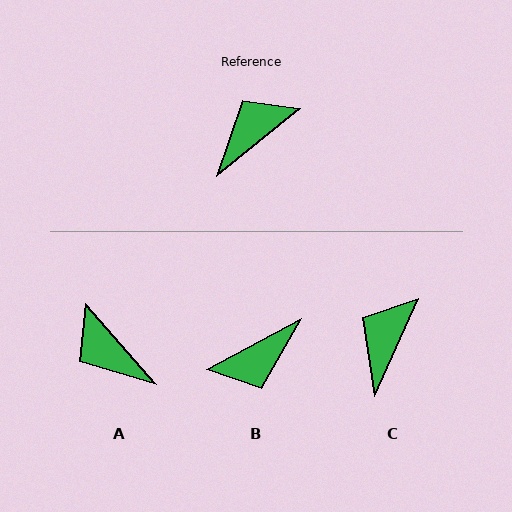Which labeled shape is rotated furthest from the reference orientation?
B, about 169 degrees away.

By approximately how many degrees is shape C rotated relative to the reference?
Approximately 27 degrees counter-clockwise.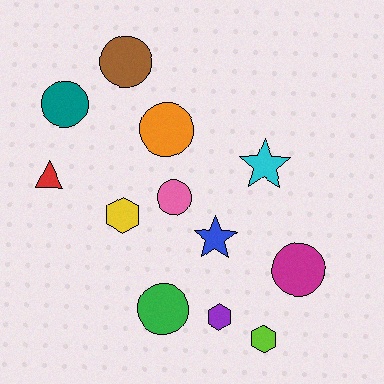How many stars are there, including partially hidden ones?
There are 2 stars.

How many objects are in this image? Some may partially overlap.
There are 12 objects.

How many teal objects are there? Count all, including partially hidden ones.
There is 1 teal object.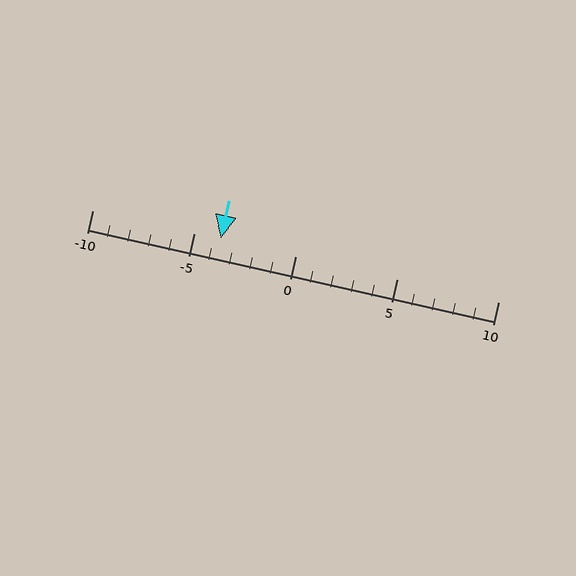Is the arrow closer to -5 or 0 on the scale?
The arrow is closer to -5.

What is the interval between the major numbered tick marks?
The major tick marks are spaced 5 units apart.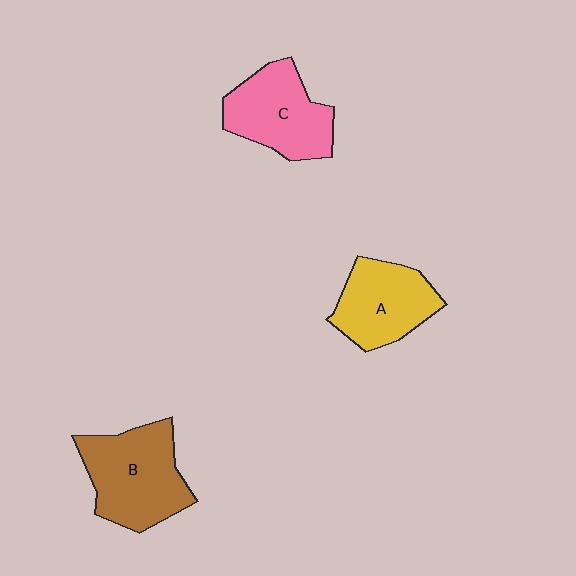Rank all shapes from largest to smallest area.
From largest to smallest: B (brown), C (pink), A (yellow).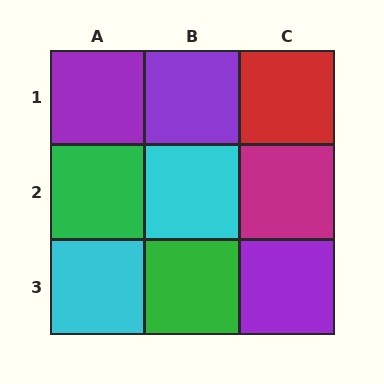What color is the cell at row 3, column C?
Purple.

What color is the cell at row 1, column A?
Purple.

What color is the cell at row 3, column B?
Green.